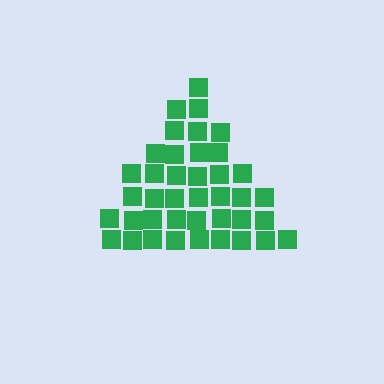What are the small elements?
The small elements are squares.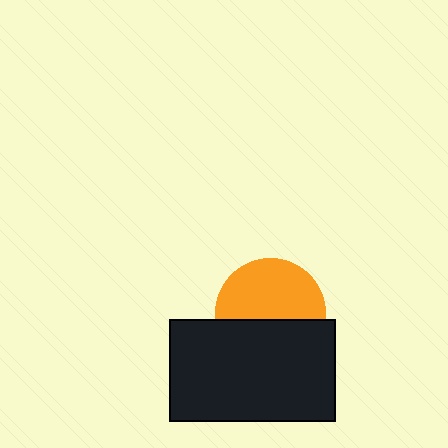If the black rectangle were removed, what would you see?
You would see the complete orange circle.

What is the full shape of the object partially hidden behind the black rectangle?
The partially hidden object is an orange circle.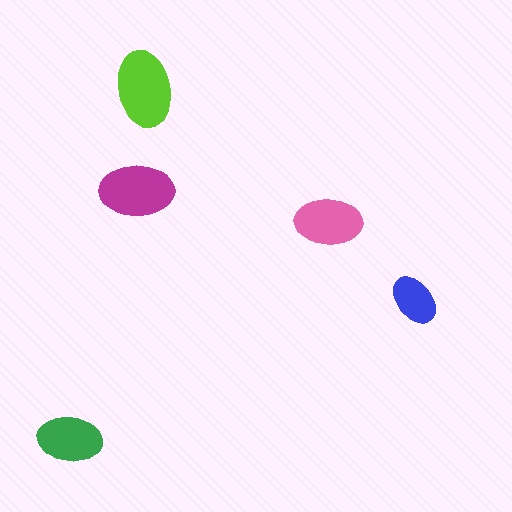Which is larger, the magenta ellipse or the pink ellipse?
The magenta one.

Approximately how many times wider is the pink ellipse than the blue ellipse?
About 1.5 times wider.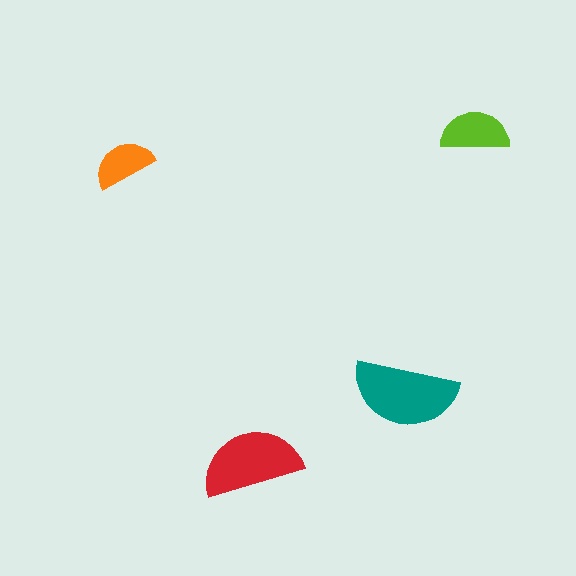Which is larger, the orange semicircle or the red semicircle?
The red one.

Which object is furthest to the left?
The orange semicircle is leftmost.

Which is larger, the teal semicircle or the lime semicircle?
The teal one.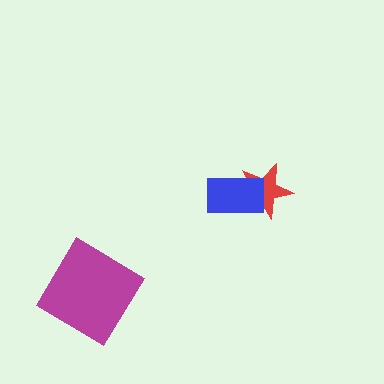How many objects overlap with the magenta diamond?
0 objects overlap with the magenta diamond.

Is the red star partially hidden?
Yes, it is partially covered by another shape.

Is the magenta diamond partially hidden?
No, no other shape covers it.